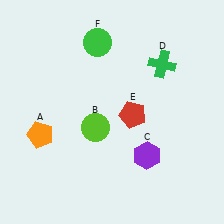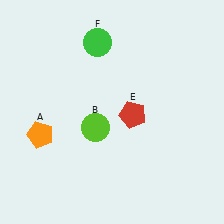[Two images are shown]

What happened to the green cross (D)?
The green cross (D) was removed in Image 2. It was in the top-right area of Image 1.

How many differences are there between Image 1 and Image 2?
There are 2 differences between the two images.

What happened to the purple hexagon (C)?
The purple hexagon (C) was removed in Image 2. It was in the bottom-right area of Image 1.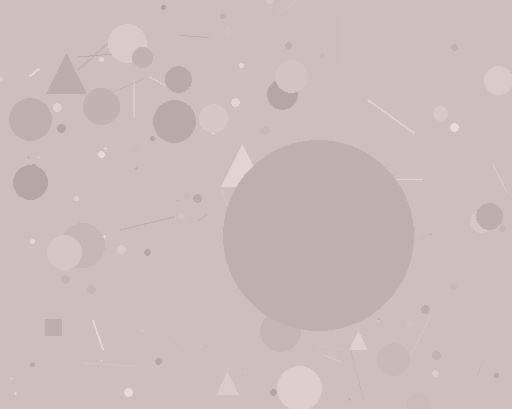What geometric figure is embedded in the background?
A circle is embedded in the background.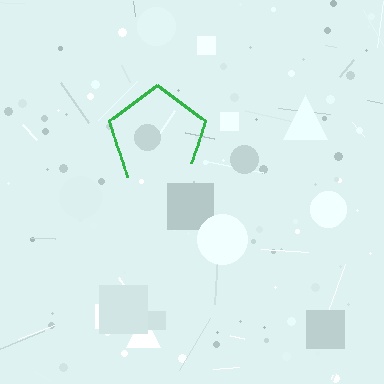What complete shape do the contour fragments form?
The contour fragments form a pentagon.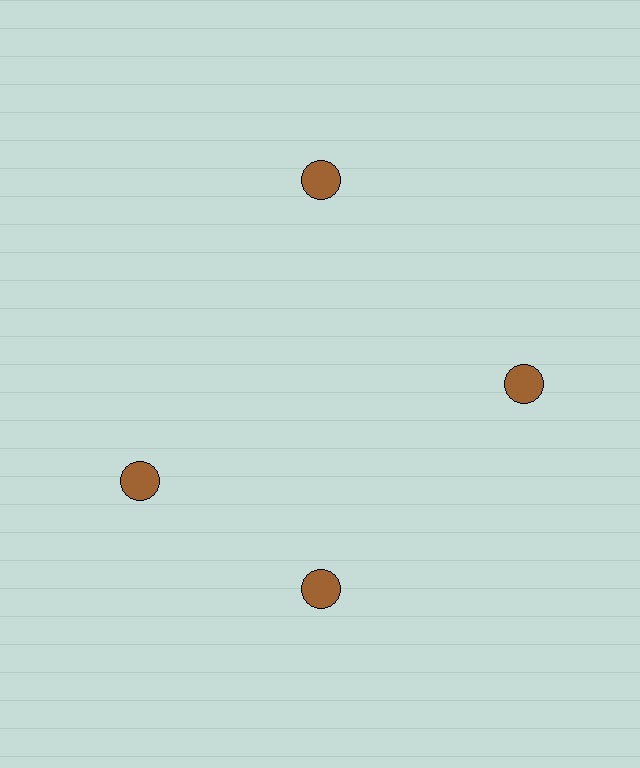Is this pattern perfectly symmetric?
No. The 4 brown circles are arranged in a ring, but one element near the 9 o'clock position is rotated out of alignment along the ring, breaking the 4-fold rotational symmetry.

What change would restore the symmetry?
The symmetry would be restored by rotating it back into even spacing with its neighbors so that all 4 circles sit at equal angles and equal distance from the center.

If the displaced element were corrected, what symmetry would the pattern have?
It would have 4-fold rotational symmetry — the pattern would map onto itself every 90 degrees.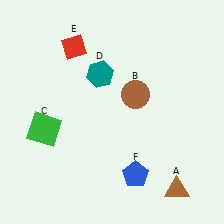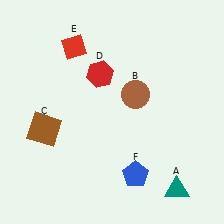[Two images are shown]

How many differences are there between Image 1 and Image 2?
There are 3 differences between the two images.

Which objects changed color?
A changed from brown to teal. C changed from green to brown. D changed from teal to red.